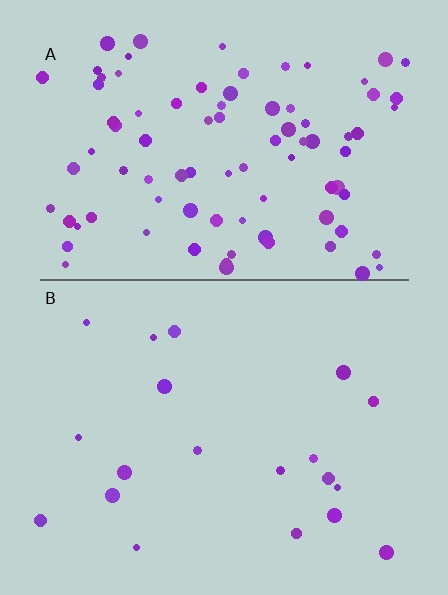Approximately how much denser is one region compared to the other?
Approximately 4.5× — region A over region B.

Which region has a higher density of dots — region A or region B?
A (the top).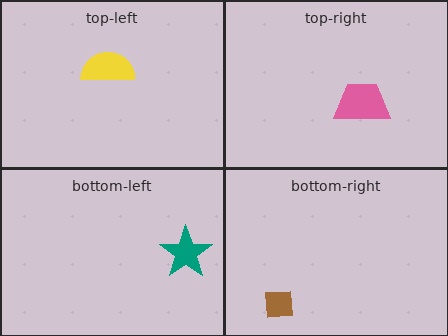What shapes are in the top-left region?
The yellow semicircle.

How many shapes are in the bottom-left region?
1.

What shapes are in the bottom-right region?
The brown square.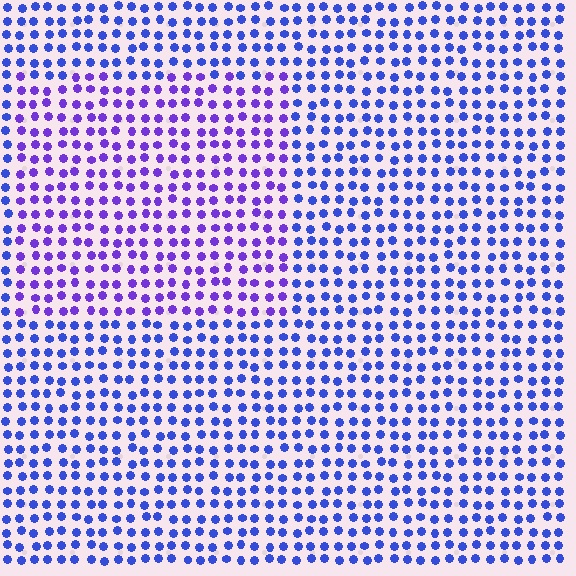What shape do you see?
I see a rectangle.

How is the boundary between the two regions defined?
The boundary is defined purely by a slight shift in hue (about 32 degrees). Spacing, size, and orientation are identical on both sides.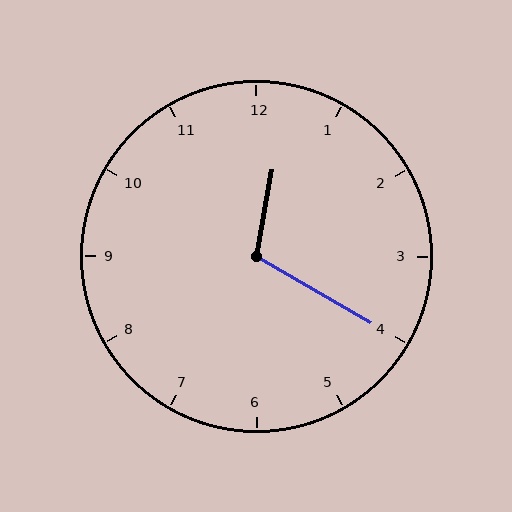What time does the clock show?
12:20.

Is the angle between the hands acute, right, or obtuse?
It is obtuse.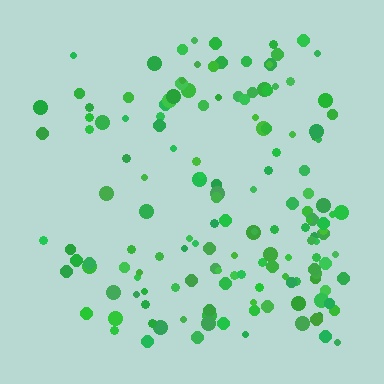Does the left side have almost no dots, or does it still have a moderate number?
Still a moderate number, just noticeably fewer than the right.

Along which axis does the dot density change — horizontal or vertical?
Horizontal.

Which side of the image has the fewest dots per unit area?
The left.